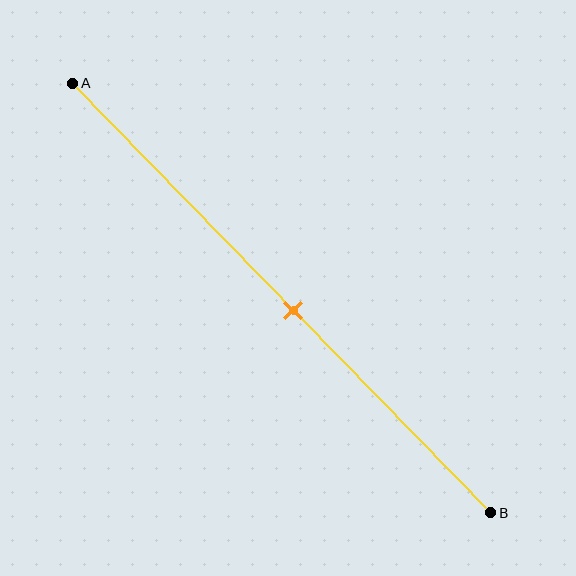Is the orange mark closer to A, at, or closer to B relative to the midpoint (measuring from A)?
The orange mark is approximately at the midpoint of segment AB.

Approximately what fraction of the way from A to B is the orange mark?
The orange mark is approximately 55% of the way from A to B.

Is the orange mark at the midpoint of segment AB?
Yes, the mark is approximately at the midpoint.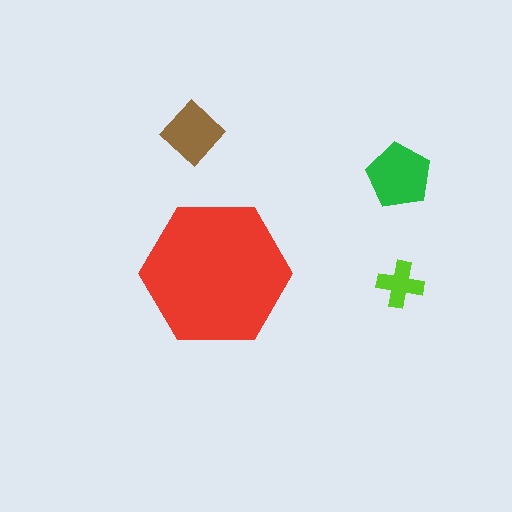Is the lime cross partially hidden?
No, the lime cross is fully visible.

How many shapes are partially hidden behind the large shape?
0 shapes are partially hidden.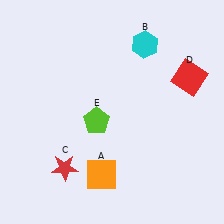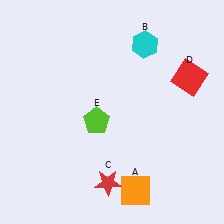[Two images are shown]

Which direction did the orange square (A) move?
The orange square (A) moved right.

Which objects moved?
The objects that moved are: the orange square (A), the red star (C).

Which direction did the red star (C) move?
The red star (C) moved right.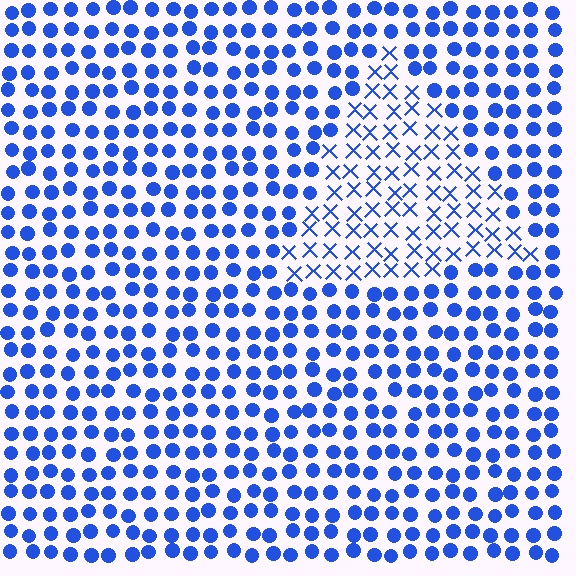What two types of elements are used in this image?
The image uses X marks inside the triangle region and circles outside it.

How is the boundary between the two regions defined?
The boundary is defined by a change in element shape: X marks inside vs. circles outside. All elements share the same color and spacing.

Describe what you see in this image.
The image is filled with small blue elements arranged in a uniform grid. A triangle-shaped region contains X marks, while the surrounding area contains circles. The boundary is defined purely by the change in element shape.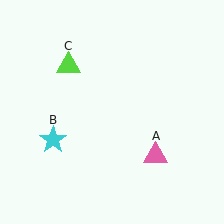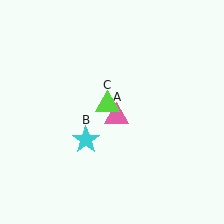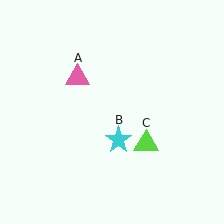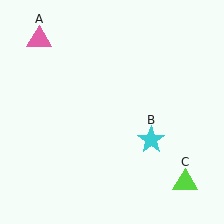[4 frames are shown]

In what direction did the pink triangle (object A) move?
The pink triangle (object A) moved up and to the left.